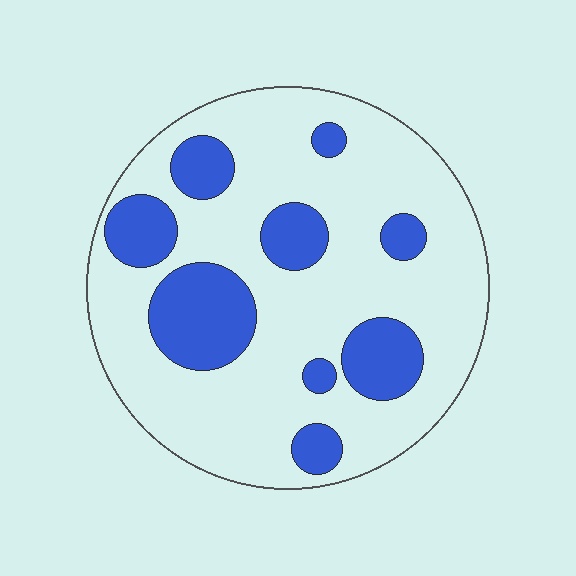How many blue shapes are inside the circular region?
9.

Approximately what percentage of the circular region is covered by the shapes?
Approximately 25%.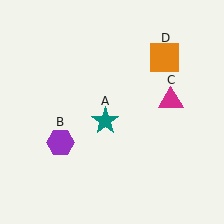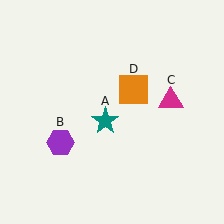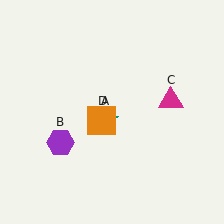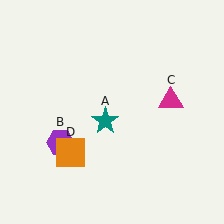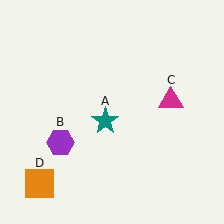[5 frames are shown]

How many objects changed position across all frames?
1 object changed position: orange square (object D).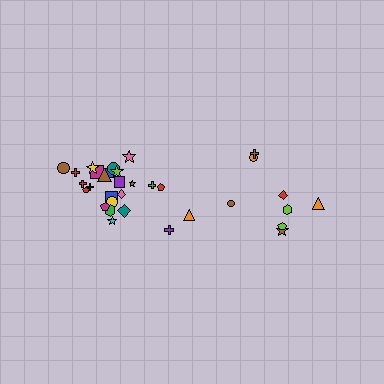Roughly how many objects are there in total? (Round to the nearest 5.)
Roughly 35 objects in total.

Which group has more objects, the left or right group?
The left group.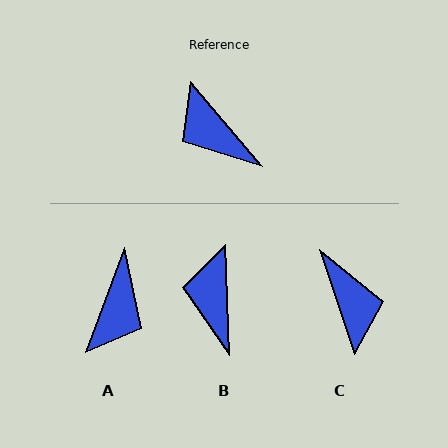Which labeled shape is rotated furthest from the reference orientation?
C, about 159 degrees away.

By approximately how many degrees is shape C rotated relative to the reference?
Approximately 159 degrees counter-clockwise.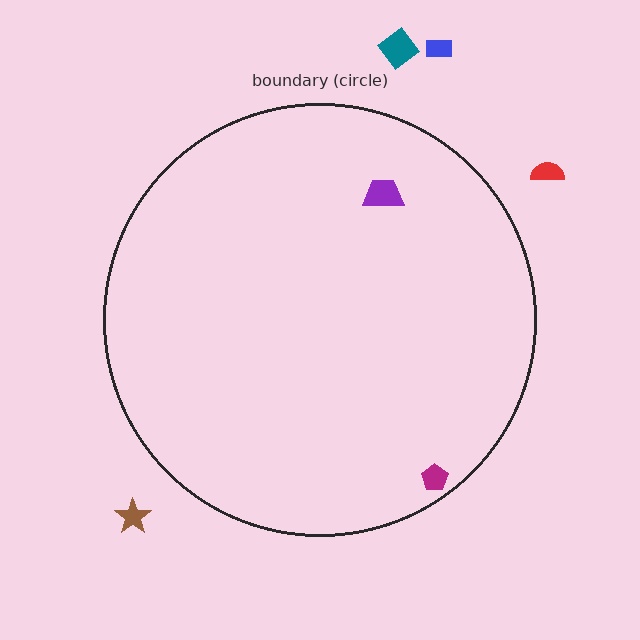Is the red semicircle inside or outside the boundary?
Outside.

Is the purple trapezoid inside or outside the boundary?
Inside.